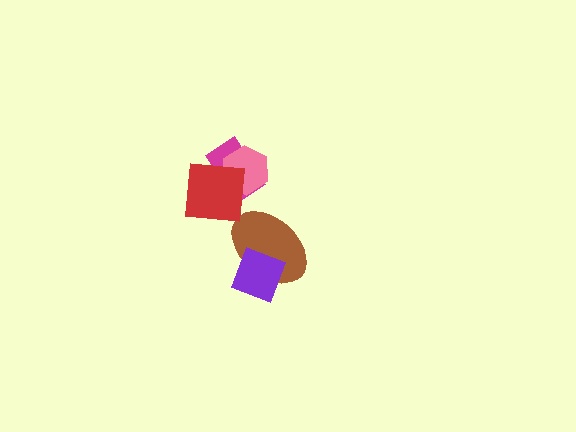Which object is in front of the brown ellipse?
The purple diamond is in front of the brown ellipse.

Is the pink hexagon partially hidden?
Yes, it is partially covered by another shape.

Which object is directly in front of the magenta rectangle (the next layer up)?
The pink hexagon is directly in front of the magenta rectangle.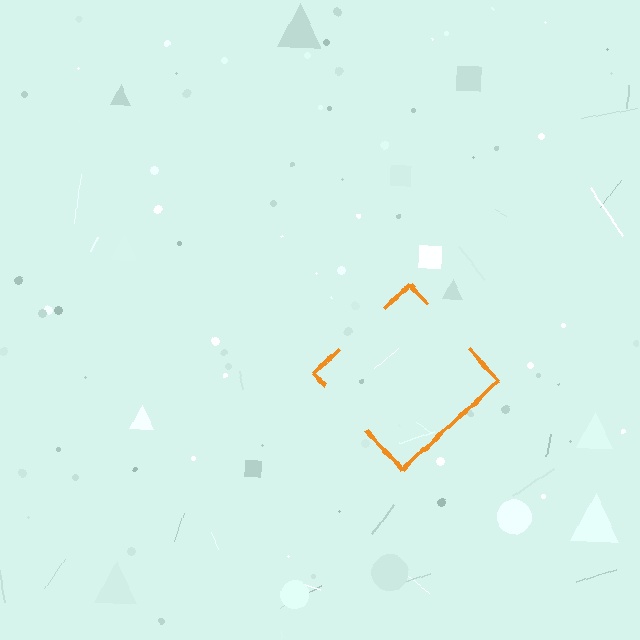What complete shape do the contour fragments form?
The contour fragments form a diamond.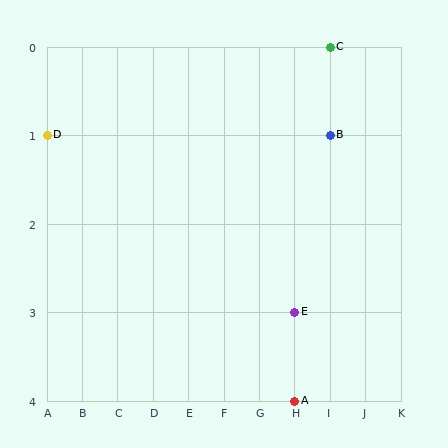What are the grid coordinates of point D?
Point D is at grid coordinates (A, 1).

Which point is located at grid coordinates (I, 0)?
Point C is at (I, 0).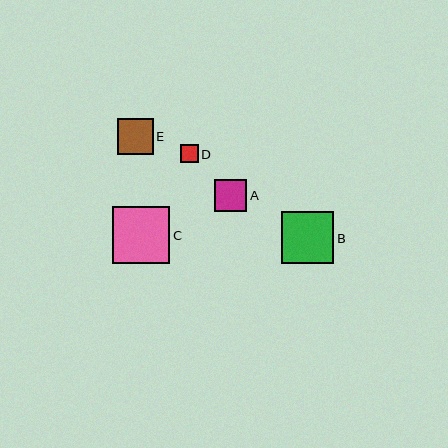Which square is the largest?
Square C is the largest with a size of approximately 58 pixels.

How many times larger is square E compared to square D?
Square E is approximately 2.0 times the size of square D.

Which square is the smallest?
Square D is the smallest with a size of approximately 18 pixels.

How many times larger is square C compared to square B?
Square C is approximately 1.1 times the size of square B.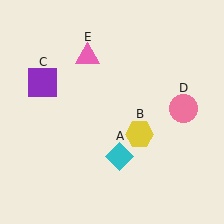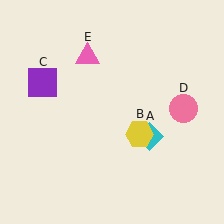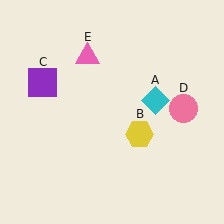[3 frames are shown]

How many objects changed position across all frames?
1 object changed position: cyan diamond (object A).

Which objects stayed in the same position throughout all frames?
Yellow hexagon (object B) and purple square (object C) and pink circle (object D) and pink triangle (object E) remained stationary.